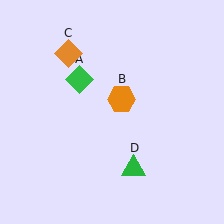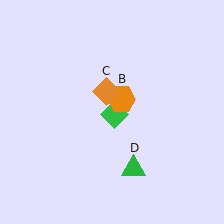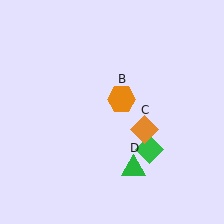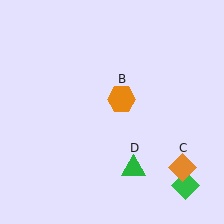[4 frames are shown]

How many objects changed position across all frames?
2 objects changed position: green diamond (object A), orange diamond (object C).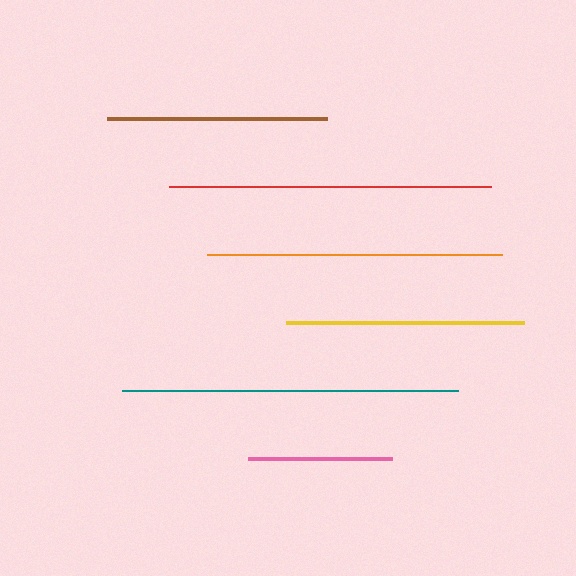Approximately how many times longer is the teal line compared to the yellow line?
The teal line is approximately 1.4 times the length of the yellow line.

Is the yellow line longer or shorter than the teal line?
The teal line is longer than the yellow line.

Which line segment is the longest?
The teal line is the longest at approximately 336 pixels.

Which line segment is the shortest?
The pink line is the shortest at approximately 144 pixels.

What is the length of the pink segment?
The pink segment is approximately 144 pixels long.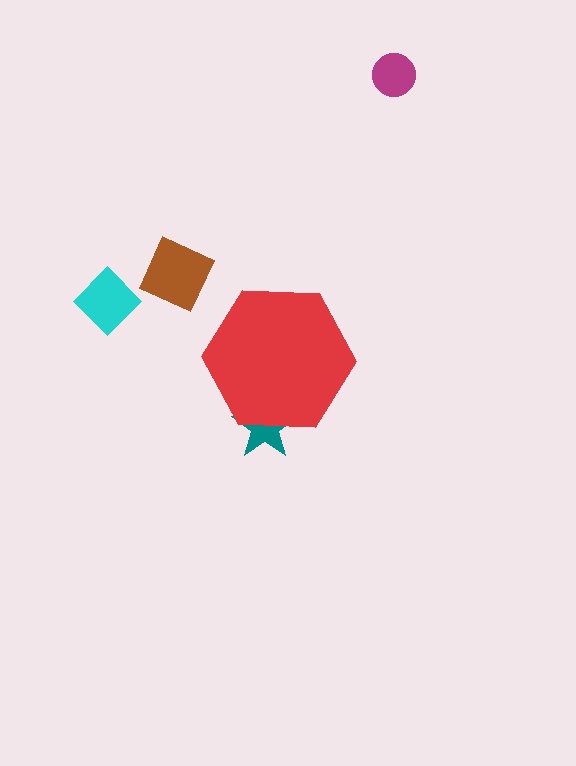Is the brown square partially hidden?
No, the brown square is fully visible.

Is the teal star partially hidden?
Yes, the teal star is partially hidden behind the red hexagon.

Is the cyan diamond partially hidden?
No, the cyan diamond is fully visible.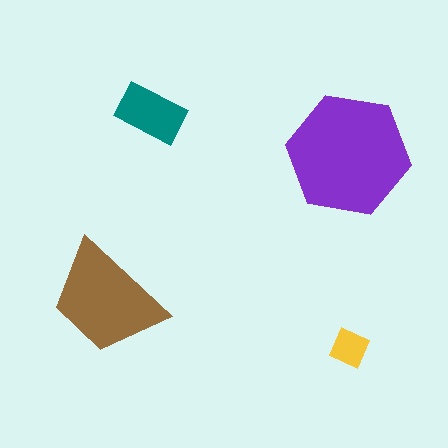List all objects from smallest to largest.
The yellow diamond, the teal rectangle, the brown trapezoid, the purple hexagon.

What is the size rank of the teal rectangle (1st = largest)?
3rd.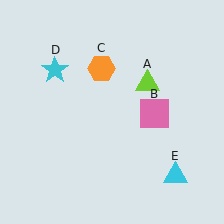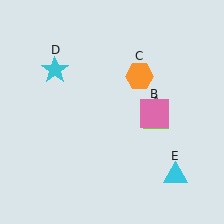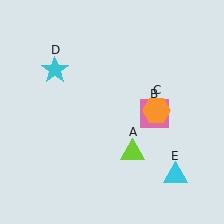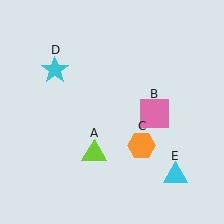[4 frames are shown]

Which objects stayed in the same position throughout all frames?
Pink square (object B) and cyan star (object D) and cyan triangle (object E) remained stationary.